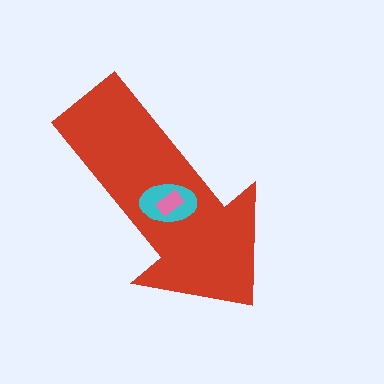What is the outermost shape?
The red arrow.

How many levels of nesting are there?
3.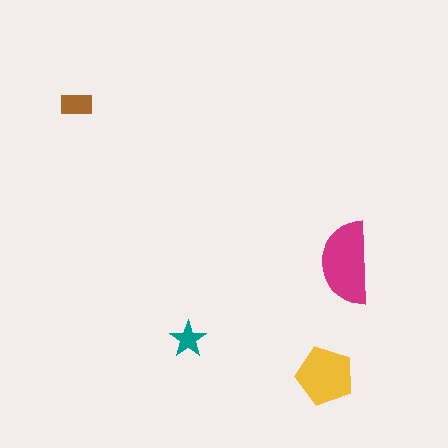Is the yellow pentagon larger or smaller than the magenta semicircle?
Smaller.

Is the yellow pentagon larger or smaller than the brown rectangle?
Larger.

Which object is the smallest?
The teal star.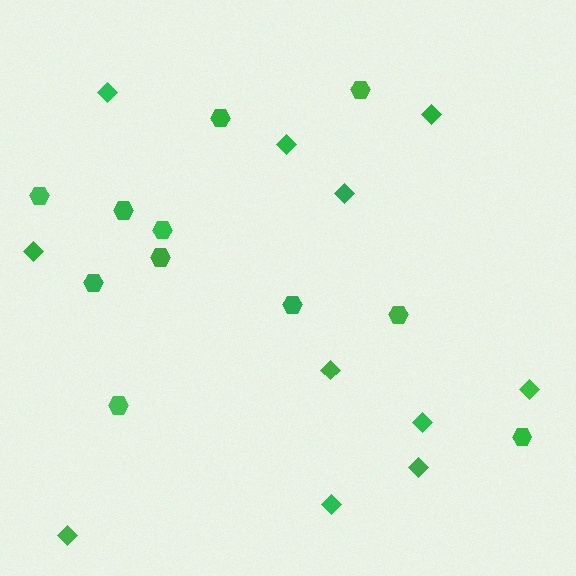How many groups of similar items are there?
There are 2 groups: one group of diamonds (11) and one group of hexagons (11).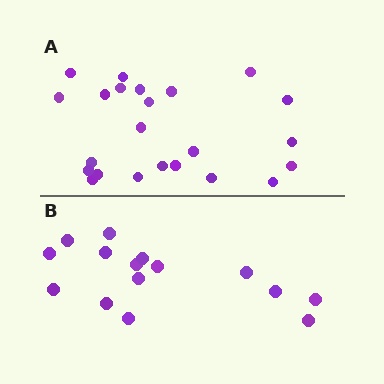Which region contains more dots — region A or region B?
Region A (the top region) has more dots.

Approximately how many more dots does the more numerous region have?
Region A has roughly 8 or so more dots than region B.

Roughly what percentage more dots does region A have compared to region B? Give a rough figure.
About 55% more.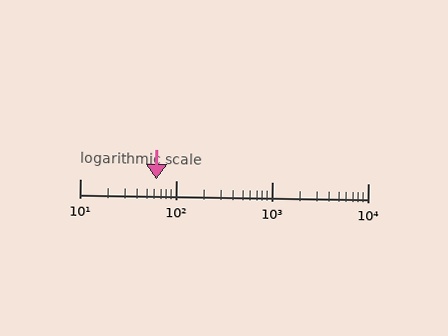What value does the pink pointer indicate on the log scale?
The pointer indicates approximately 62.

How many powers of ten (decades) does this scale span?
The scale spans 3 decades, from 10 to 10000.